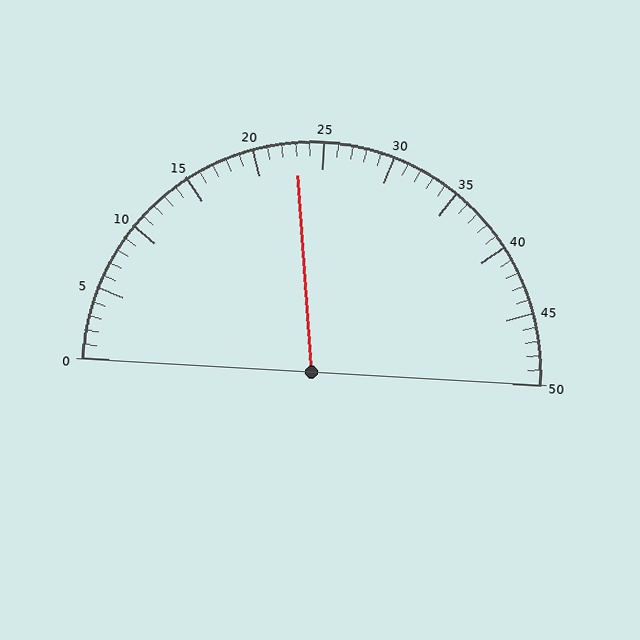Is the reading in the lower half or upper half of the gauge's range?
The reading is in the lower half of the range (0 to 50).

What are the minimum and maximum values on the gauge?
The gauge ranges from 0 to 50.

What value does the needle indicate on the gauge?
The needle indicates approximately 23.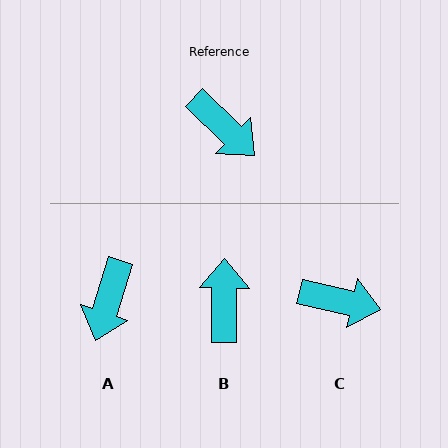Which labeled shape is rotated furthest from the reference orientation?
B, about 133 degrees away.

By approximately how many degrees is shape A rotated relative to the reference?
Approximately 64 degrees clockwise.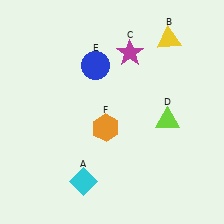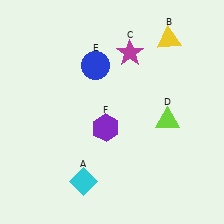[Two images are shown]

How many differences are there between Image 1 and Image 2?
There is 1 difference between the two images.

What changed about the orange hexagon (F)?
In Image 1, F is orange. In Image 2, it changed to purple.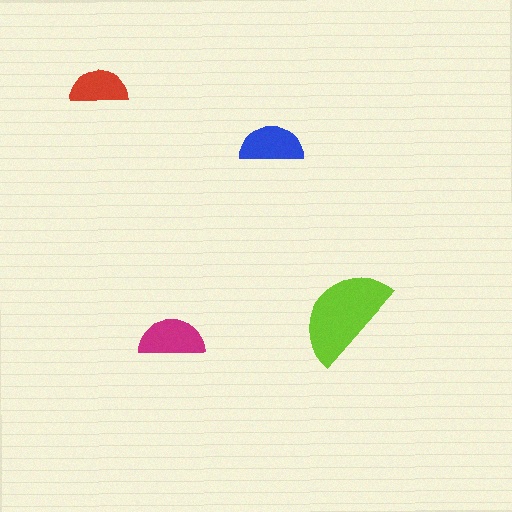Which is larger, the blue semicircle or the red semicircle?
The blue one.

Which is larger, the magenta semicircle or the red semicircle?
The magenta one.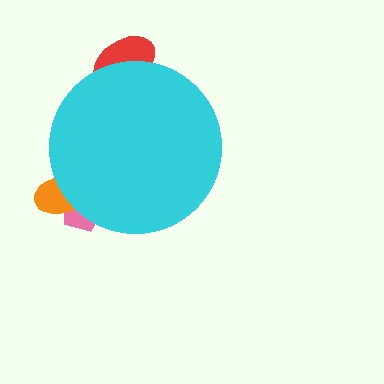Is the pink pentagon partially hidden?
Yes, the pink pentagon is partially hidden behind the cyan circle.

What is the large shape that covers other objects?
A cyan circle.